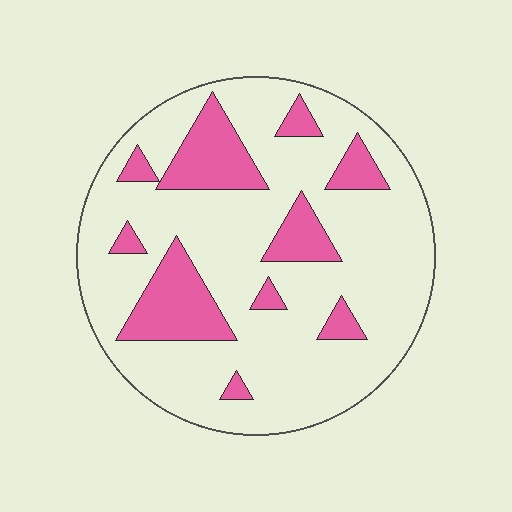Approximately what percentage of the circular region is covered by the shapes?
Approximately 20%.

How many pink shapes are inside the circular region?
10.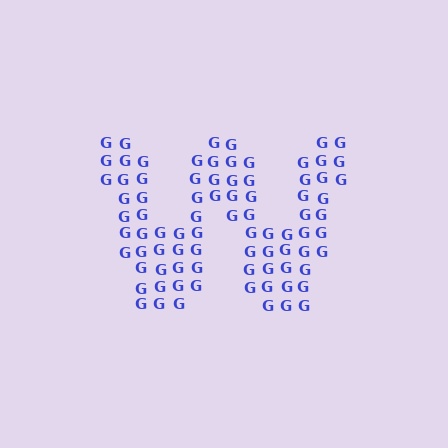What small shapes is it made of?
It is made of small letter G's.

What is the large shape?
The large shape is the letter W.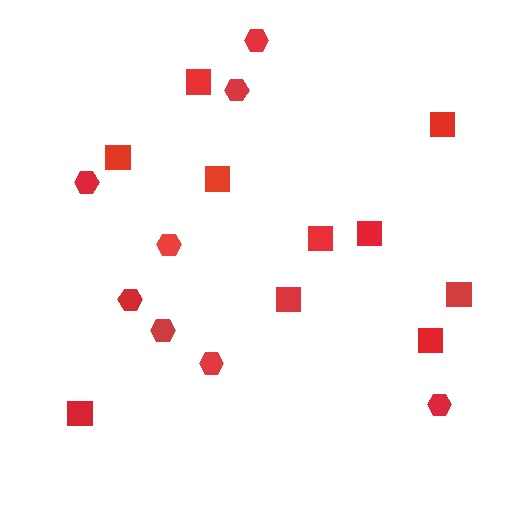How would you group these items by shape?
There are 2 groups: one group of hexagons (8) and one group of squares (10).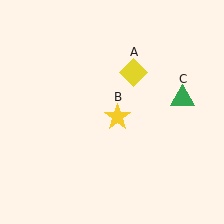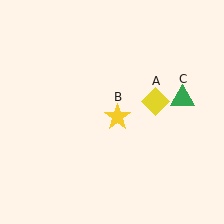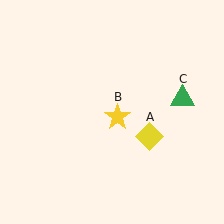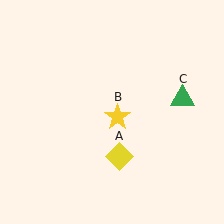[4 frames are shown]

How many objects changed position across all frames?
1 object changed position: yellow diamond (object A).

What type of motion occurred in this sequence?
The yellow diamond (object A) rotated clockwise around the center of the scene.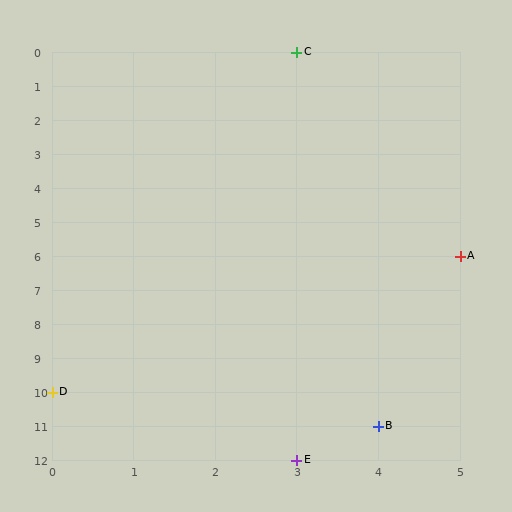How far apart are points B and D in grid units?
Points B and D are 4 columns and 1 row apart (about 4.1 grid units diagonally).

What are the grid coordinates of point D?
Point D is at grid coordinates (0, 10).